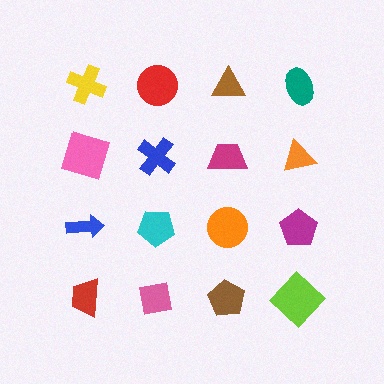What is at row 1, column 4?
A teal ellipse.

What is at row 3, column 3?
An orange circle.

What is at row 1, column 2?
A red circle.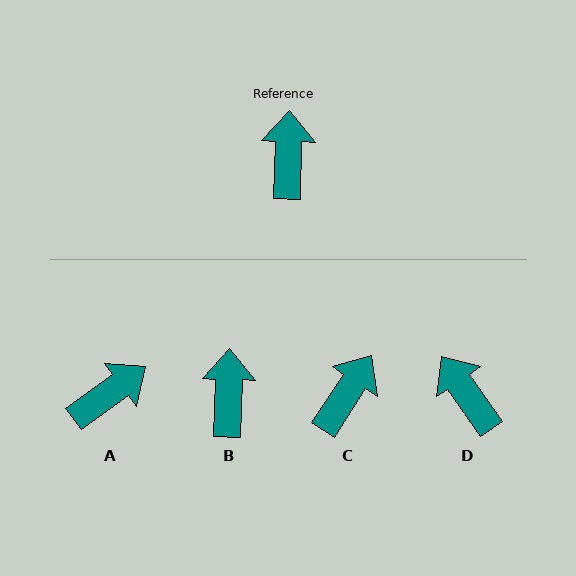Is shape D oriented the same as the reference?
No, it is off by about 36 degrees.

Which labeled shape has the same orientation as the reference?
B.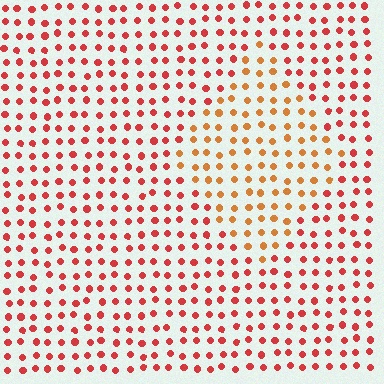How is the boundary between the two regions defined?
The boundary is defined purely by a slight shift in hue (about 30 degrees). Spacing, size, and orientation are identical on both sides.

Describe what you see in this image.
The image is filled with small red elements in a uniform arrangement. A diamond-shaped region is visible where the elements are tinted to a slightly different hue, forming a subtle color boundary.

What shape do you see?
I see a diamond.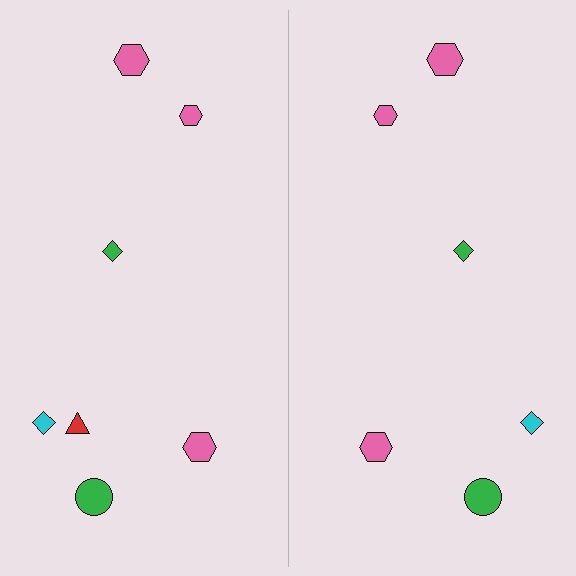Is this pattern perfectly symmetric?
No, the pattern is not perfectly symmetric. A red triangle is missing from the right side.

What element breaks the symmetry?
A red triangle is missing from the right side.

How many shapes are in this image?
There are 13 shapes in this image.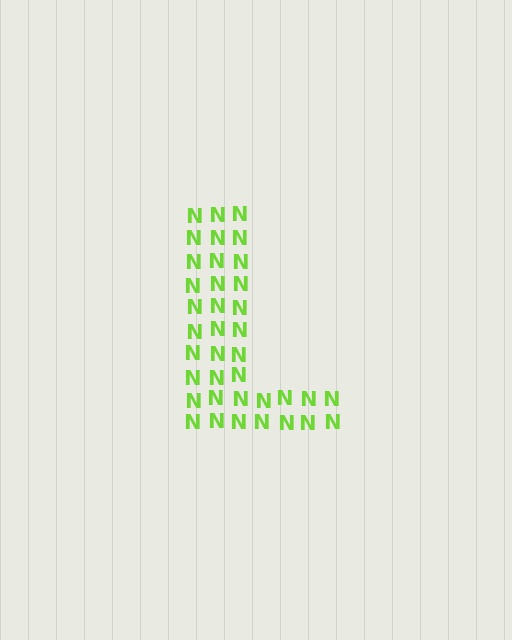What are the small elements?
The small elements are letter N's.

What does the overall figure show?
The overall figure shows the letter L.